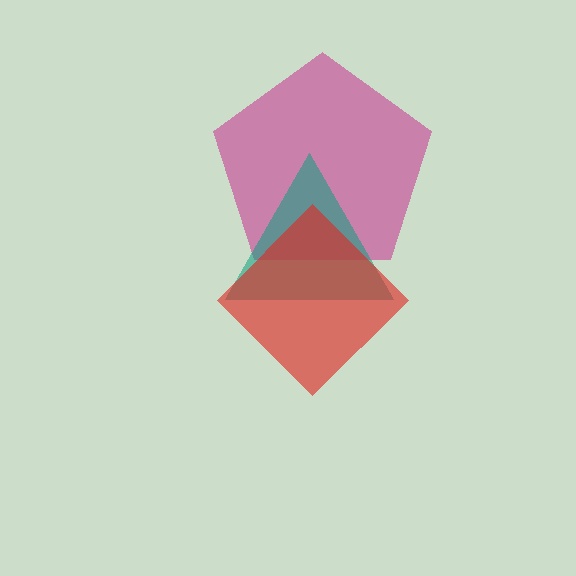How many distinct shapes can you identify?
There are 3 distinct shapes: a magenta pentagon, a teal triangle, a red diamond.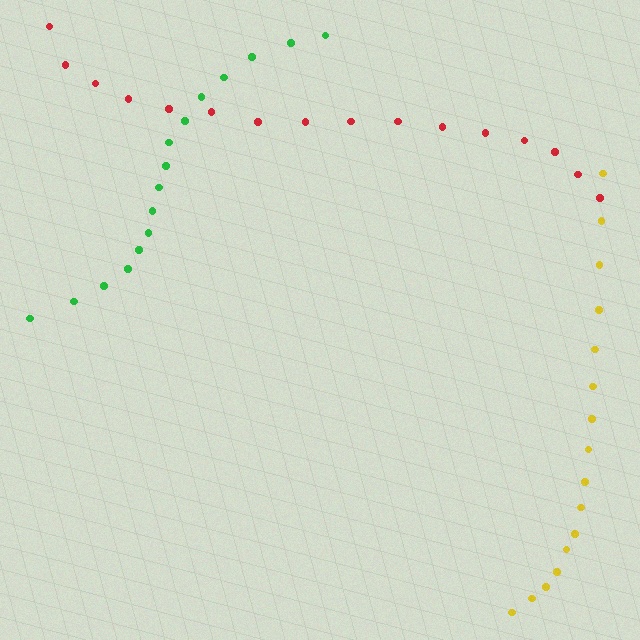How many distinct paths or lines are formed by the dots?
There are 3 distinct paths.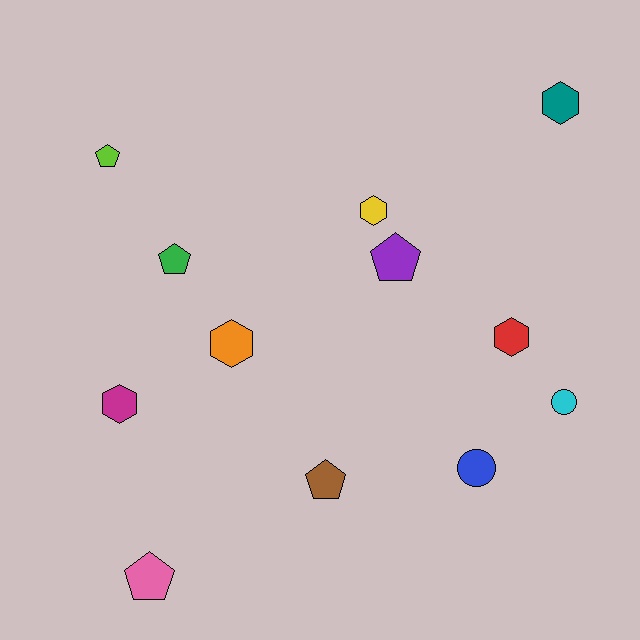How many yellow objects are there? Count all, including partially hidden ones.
There is 1 yellow object.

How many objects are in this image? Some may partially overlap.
There are 12 objects.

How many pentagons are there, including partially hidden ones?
There are 5 pentagons.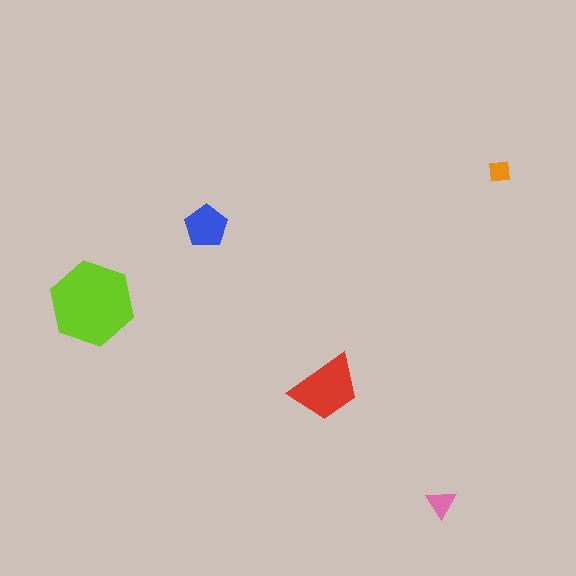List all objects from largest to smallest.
The lime hexagon, the red trapezoid, the blue pentagon, the pink triangle, the orange square.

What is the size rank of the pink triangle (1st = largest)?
4th.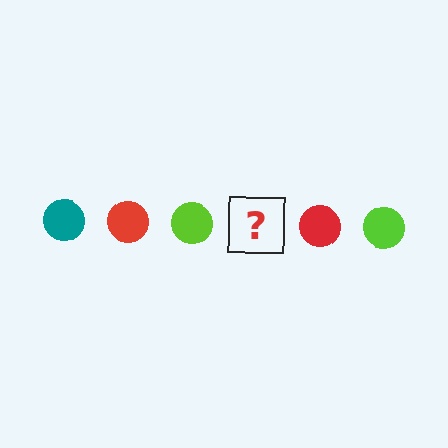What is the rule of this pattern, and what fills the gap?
The rule is that the pattern cycles through teal, red, lime circles. The gap should be filled with a teal circle.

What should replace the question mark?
The question mark should be replaced with a teal circle.